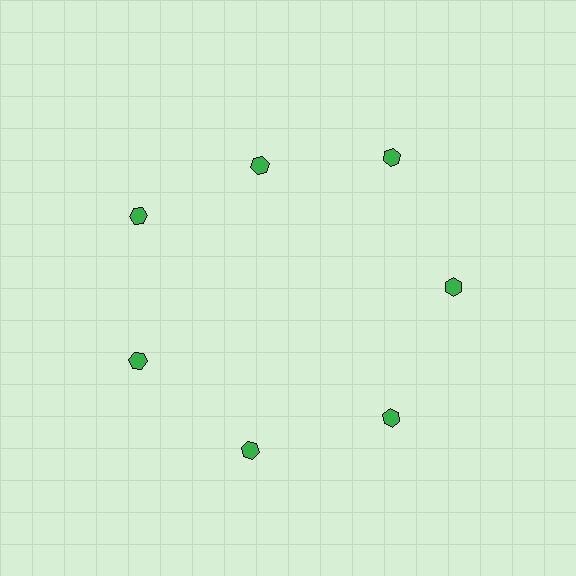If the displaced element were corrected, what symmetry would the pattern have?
It would have 7-fold rotational symmetry — the pattern would map onto itself every 51 degrees.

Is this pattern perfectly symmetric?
No. The 7 green hexagons are arranged in a ring, but one element near the 12 o'clock position is pulled inward toward the center, breaking the 7-fold rotational symmetry.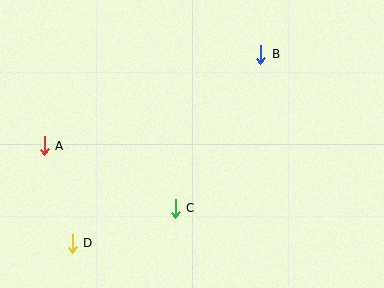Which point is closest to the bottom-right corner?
Point C is closest to the bottom-right corner.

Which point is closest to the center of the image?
Point C at (175, 208) is closest to the center.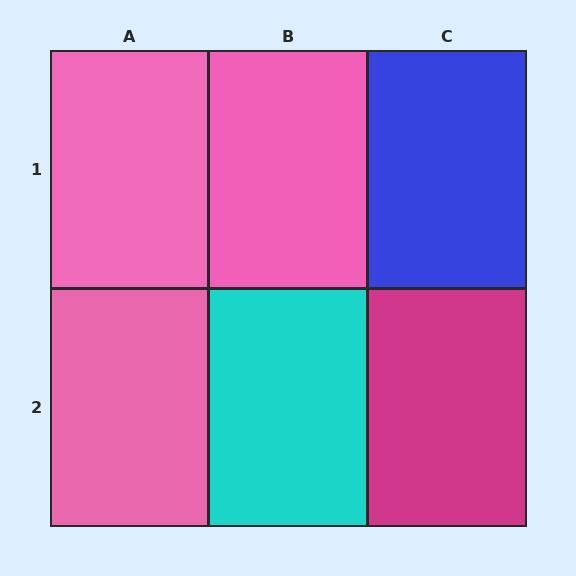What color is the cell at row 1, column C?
Blue.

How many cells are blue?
1 cell is blue.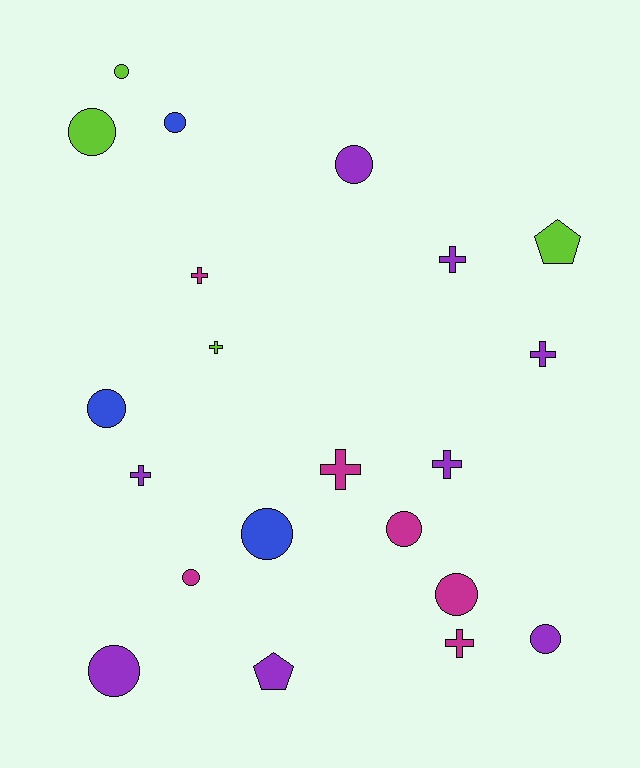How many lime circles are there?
There are 2 lime circles.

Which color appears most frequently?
Purple, with 8 objects.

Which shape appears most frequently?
Circle, with 11 objects.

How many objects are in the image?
There are 21 objects.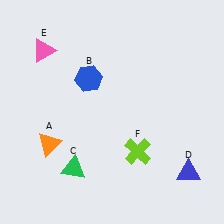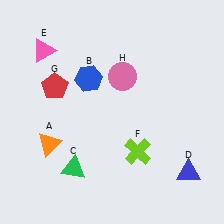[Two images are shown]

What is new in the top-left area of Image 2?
A red pentagon (G) was added in the top-left area of Image 2.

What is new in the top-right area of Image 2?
A pink circle (H) was added in the top-right area of Image 2.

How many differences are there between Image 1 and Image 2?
There are 2 differences between the two images.